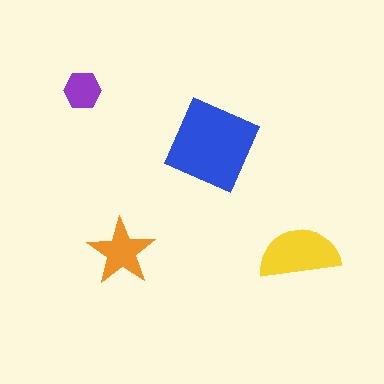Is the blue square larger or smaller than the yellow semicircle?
Larger.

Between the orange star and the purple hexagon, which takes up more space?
The orange star.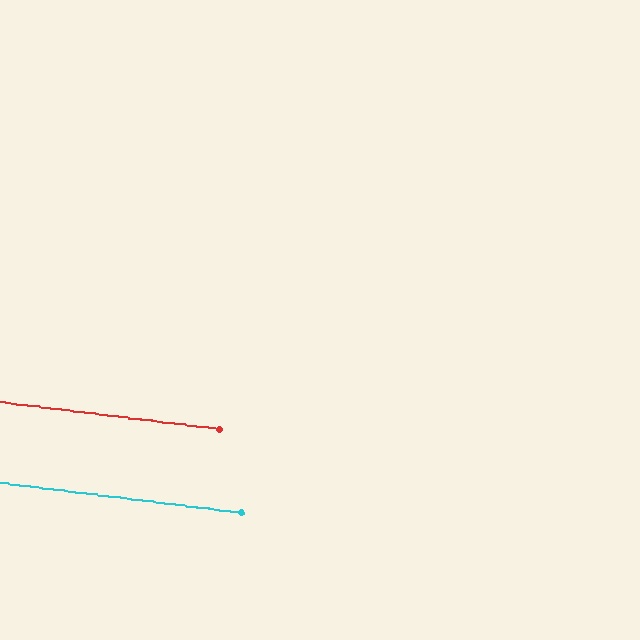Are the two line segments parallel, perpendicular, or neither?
Parallel — their directions differ by only 0.0°.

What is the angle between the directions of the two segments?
Approximately 0 degrees.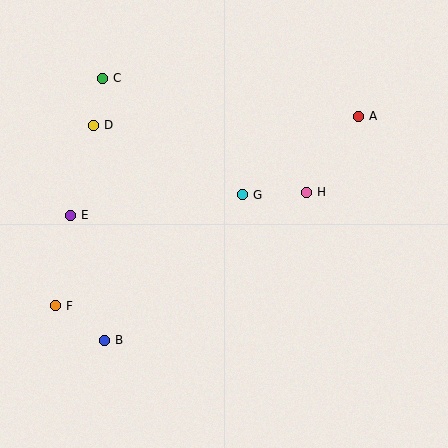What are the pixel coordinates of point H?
Point H is at (307, 192).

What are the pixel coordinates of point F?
Point F is at (56, 306).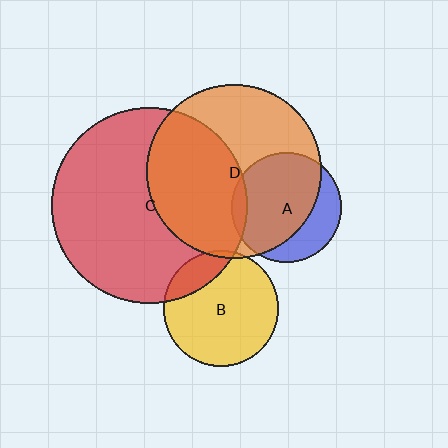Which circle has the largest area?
Circle C (red).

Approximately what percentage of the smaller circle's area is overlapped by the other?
Approximately 45%.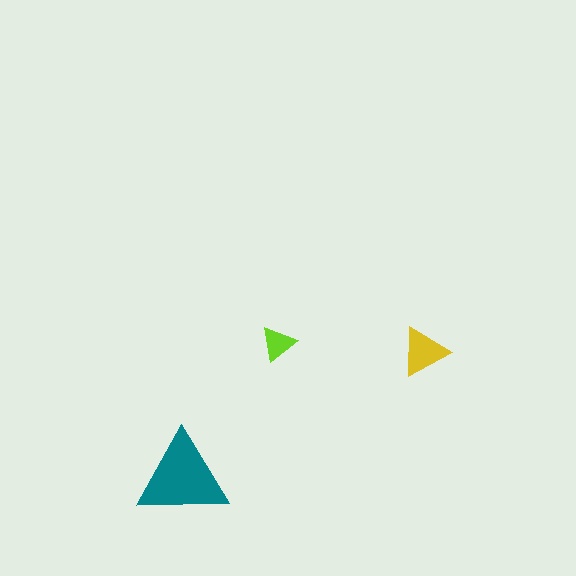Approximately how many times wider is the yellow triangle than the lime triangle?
About 1.5 times wider.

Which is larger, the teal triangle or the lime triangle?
The teal one.